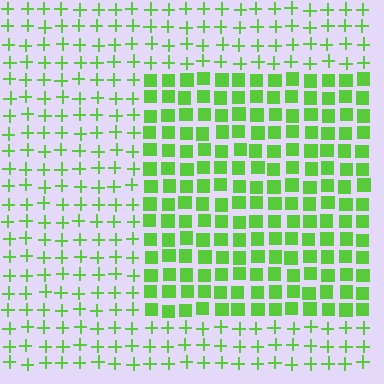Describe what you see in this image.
The image is filled with small lime elements arranged in a uniform grid. A rectangle-shaped region contains squares, while the surrounding area contains plus signs. The boundary is defined purely by the change in element shape.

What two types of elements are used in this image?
The image uses squares inside the rectangle region and plus signs outside it.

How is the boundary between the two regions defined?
The boundary is defined by a change in element shape: squares inside vs. plus signs outside. All elements share the same color and spacing.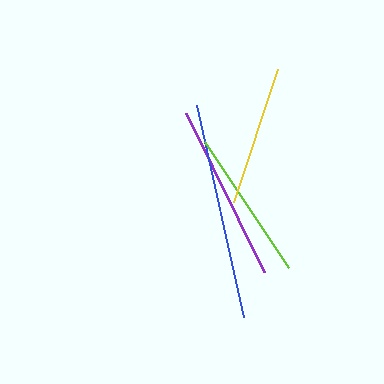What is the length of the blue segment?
The blue segment is approximately 217 pixels long.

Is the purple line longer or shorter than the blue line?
The blue line is longer than the purple line.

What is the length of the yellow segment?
The yellow segment is approximately 140 pixels long.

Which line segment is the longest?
The blue line is the longest at approximately 217 pixels.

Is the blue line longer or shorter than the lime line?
The blue line is longer than the lime line.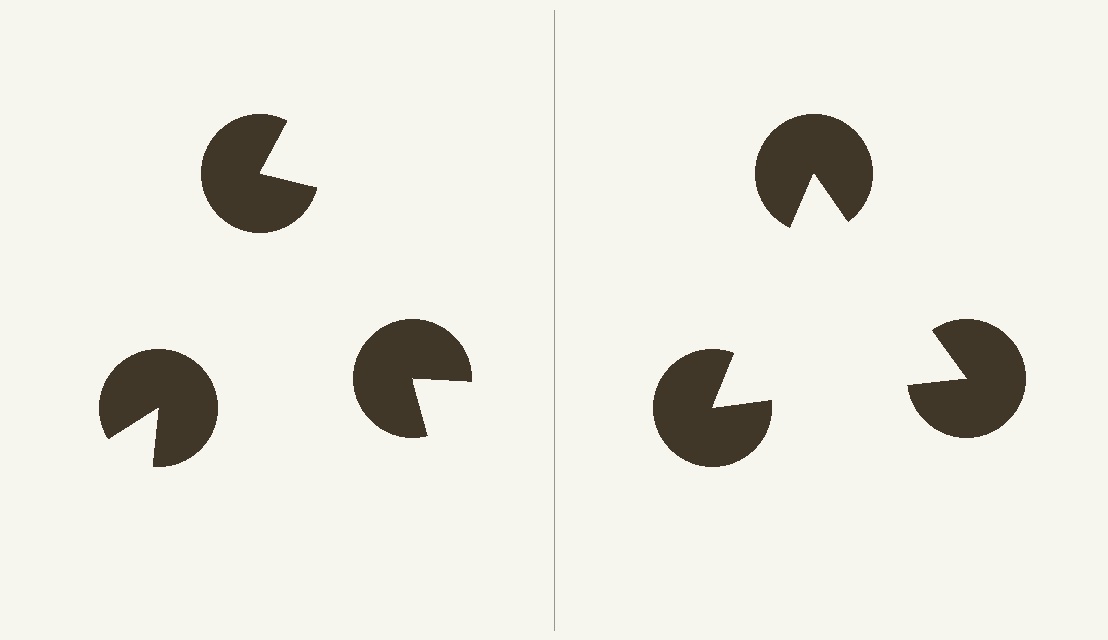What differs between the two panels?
The pac-man discs are positioned identically on both sides; only the wedge orientations differ. On the right they align to a triangle; on the left they are misaligned.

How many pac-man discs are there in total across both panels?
6 — 3 on each side.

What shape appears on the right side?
An illusory triangle.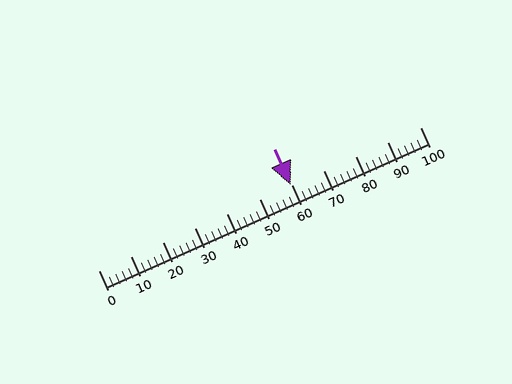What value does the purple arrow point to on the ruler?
The purple arrow points to approximately 60.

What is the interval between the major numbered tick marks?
The major tick marks are spaced 10 units apart.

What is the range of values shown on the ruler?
The ruler shows values from 0 to 100.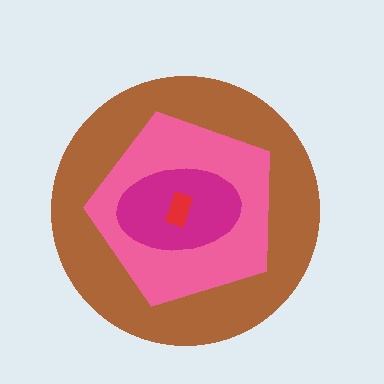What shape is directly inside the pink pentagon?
The magenta ellipse.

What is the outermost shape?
The brown circle.